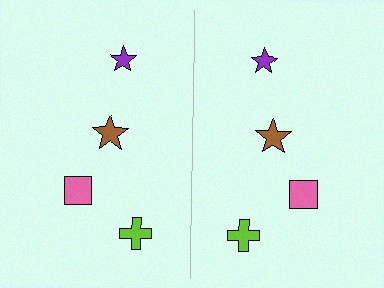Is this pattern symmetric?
Yes, this pattern has bilateral (reflection) symmetry.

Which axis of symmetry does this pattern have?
The pattern has a vertical axis of symmetry running through the center of the image.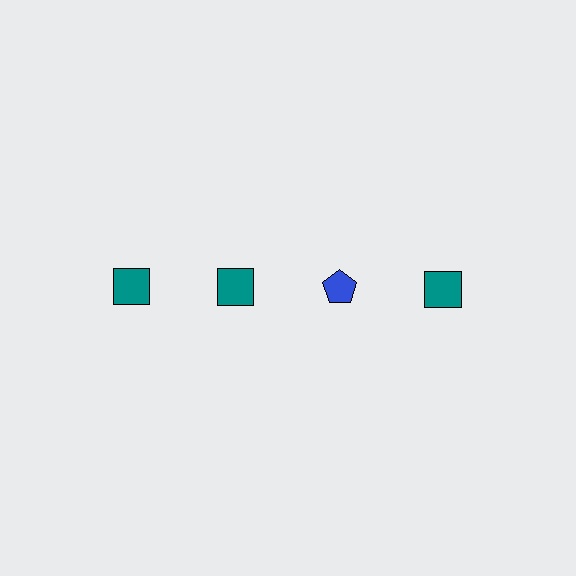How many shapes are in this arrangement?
There are 4 shapes arranged in a grid pattern.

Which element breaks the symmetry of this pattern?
The blue pentagon in the top row, center column breaks the symmetry. All other shapes are teal squares.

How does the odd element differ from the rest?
It differs in both color (blue instead of teal) and shape (pentagon instead of square).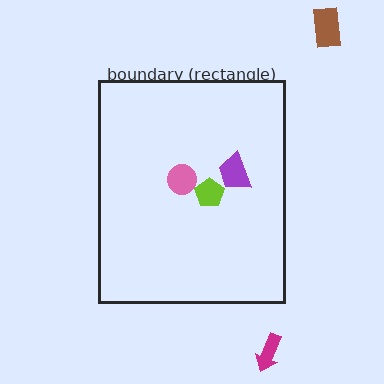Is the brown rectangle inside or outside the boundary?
Outside.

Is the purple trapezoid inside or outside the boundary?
Inside.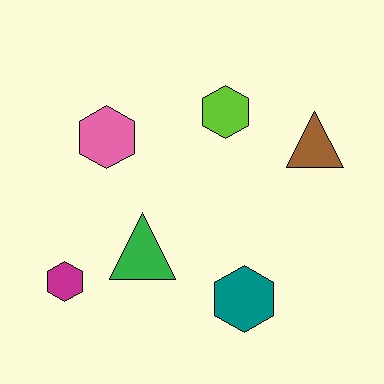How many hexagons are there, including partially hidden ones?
There are 4 hexagons.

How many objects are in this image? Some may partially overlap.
There are 6 objects.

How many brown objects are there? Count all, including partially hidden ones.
There is 1 brown object.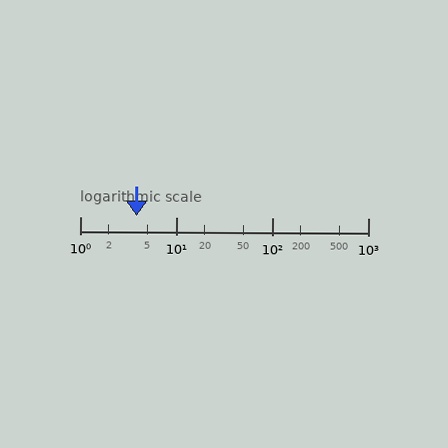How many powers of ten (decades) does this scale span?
The scale spans 3 decades, from 1 to 1000.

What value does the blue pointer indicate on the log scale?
The pointer indicates approximately 3.9.